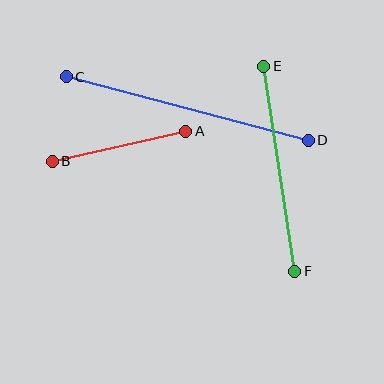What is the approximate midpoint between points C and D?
The midpoint is at approximately (187, 108) pixels.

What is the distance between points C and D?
The distance is approximately 250 pixels.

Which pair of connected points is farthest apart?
Points C and D are farthest apart.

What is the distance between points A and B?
The distance is approximately 137 pixels.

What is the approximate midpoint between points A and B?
The midpoint is at approximately (119, 146) pixels.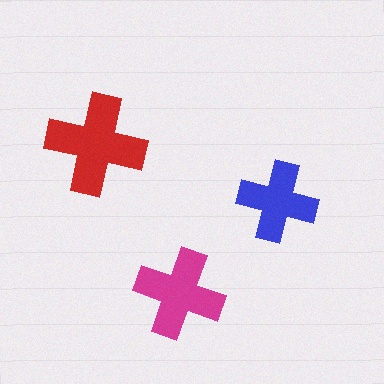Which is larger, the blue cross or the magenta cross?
The magenta one.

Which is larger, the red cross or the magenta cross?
The red one.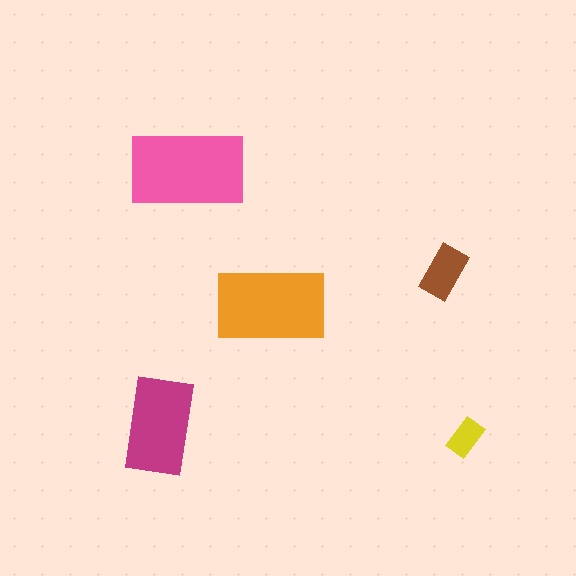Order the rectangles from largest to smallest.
the pink one, the orange one, the magenta one, the brown one, the yellow one.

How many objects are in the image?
There are 5 objects in the image.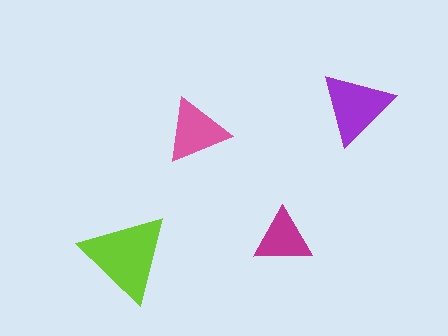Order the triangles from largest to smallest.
the lime one, the purple one, the pink one, the magenta one.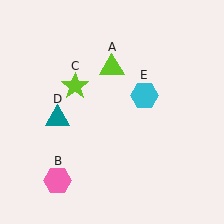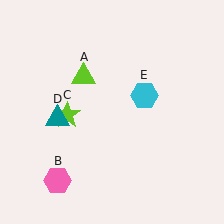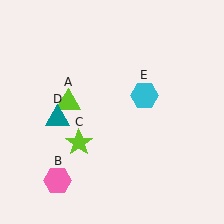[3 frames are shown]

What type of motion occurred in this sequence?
The lime triangle (object A), lime star (object C) rotated counterclockwise around the center of the scene.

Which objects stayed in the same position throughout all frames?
Pink hexagon (object B) and teal triangle (object D) and cyan hexagon (object E) remained stationary.